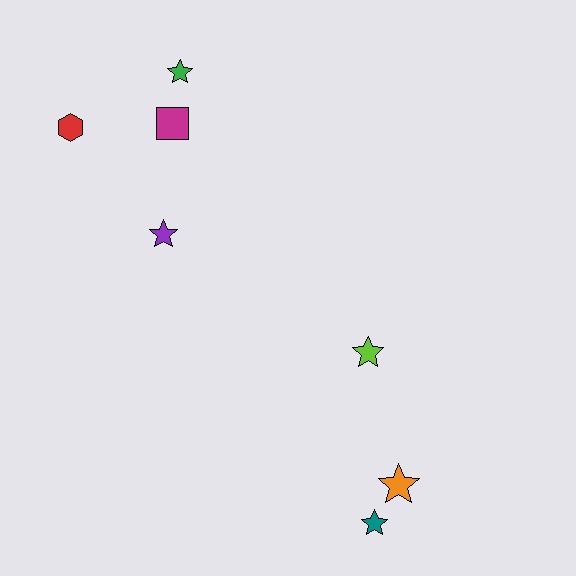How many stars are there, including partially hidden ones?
There are 5 stars.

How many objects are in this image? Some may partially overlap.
There are 7 objects.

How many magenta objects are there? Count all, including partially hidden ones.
There is 1 magenta object.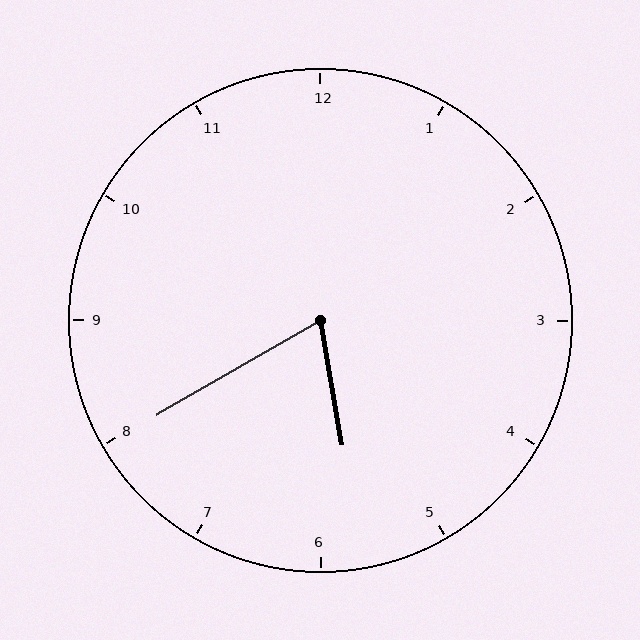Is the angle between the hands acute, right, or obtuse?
It is acute.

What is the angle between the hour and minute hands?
Approximately 70 degrees.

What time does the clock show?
5:40.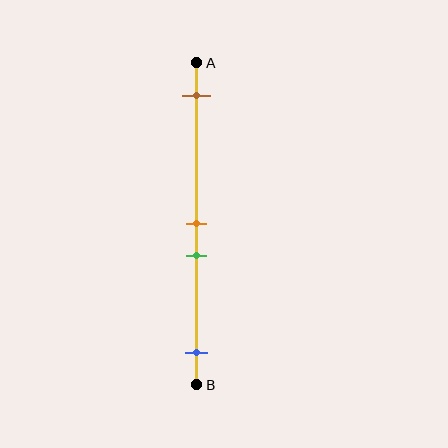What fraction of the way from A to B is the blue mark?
The blue mark is approximately 90% (0.9) of the way from A to B.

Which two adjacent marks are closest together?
The orange and green marks are the closest adjacent pair.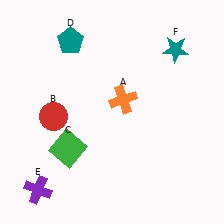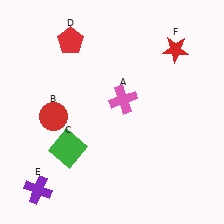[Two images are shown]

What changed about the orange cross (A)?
In Image 1, A is orange. In Image 2, it changed to pink.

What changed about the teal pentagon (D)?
In Image 1, D is teal. In Image 2, it changed to red.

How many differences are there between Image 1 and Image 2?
There are 3 differences between the two images.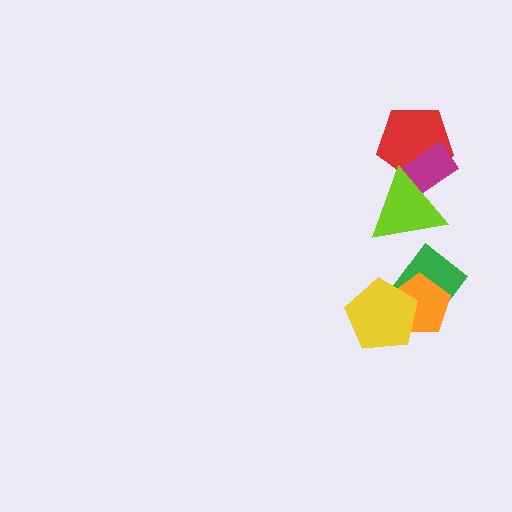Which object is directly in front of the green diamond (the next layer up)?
The orange pentagon is directly in front of the green diamond.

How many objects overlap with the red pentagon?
2 objects overlap with the red pentagon.